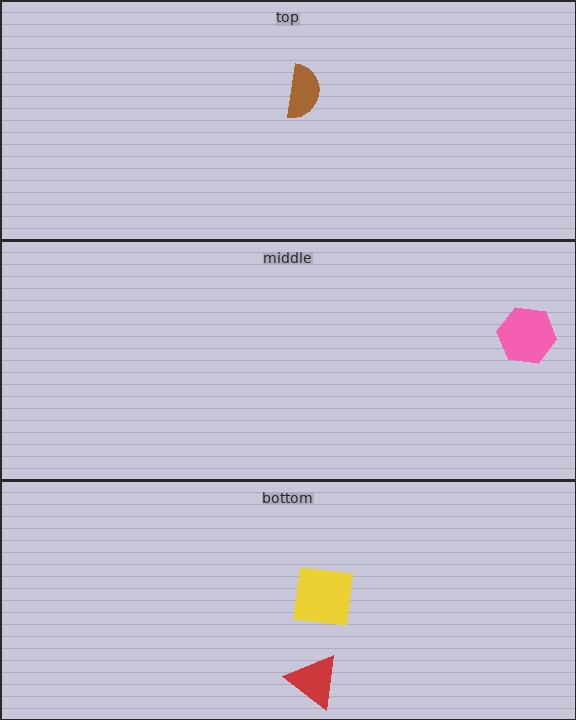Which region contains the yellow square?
The bottom region.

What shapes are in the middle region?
The pink hexagon.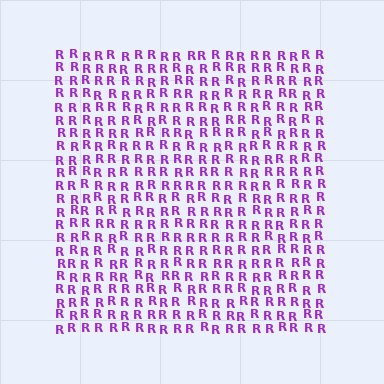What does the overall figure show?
The overall figure shows a square.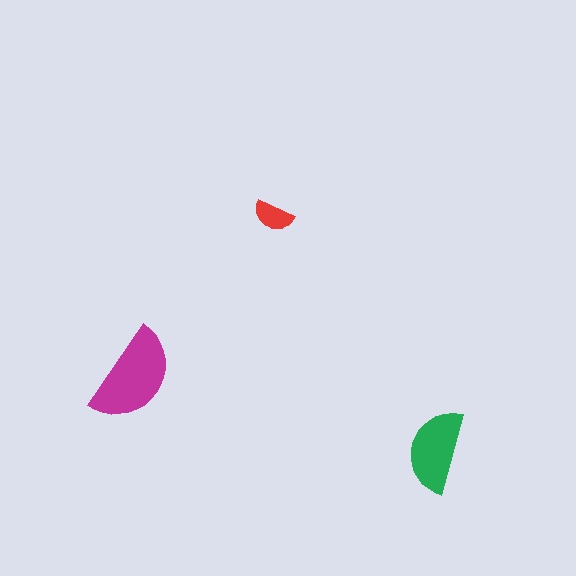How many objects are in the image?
There are 3 objects in the image.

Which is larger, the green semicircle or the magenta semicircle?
The magenta one.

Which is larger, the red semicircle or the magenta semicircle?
The magenta one.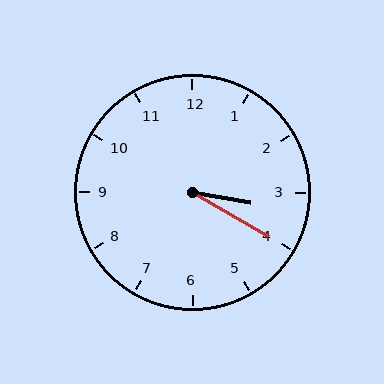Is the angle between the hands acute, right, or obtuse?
It is acute.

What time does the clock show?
3:20.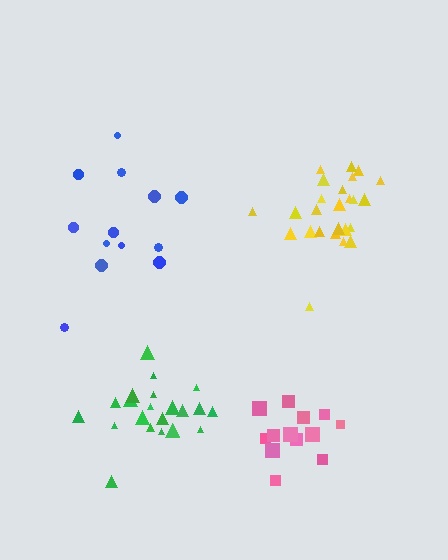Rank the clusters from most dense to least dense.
green, yellow, pink, blue.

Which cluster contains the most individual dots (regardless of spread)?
Yellow (25).